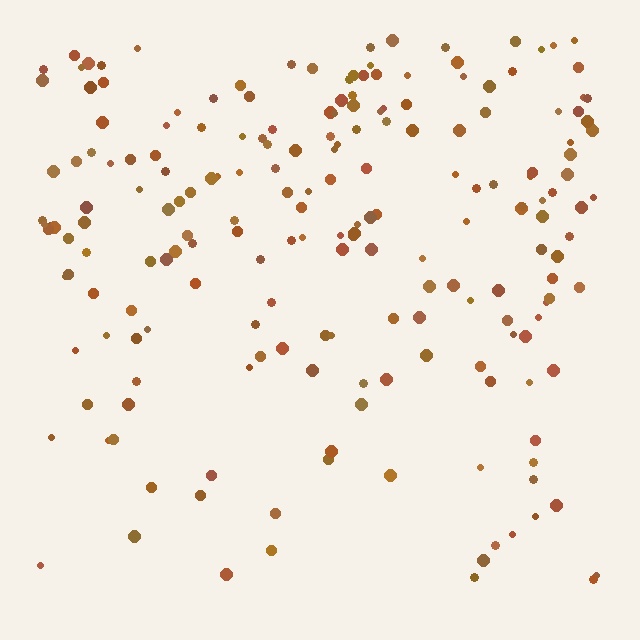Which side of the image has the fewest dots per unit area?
The bottom.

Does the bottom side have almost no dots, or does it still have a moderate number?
Still a moderate number, just noticeably fewer than the top.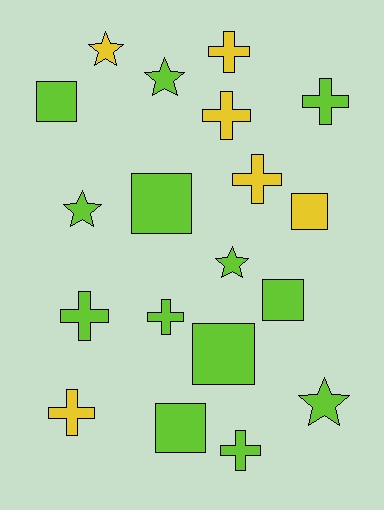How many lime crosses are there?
There are 4 lime crosses.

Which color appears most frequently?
Lime, with 13 objects.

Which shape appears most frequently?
Cross, with 8 objects.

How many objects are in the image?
There are 19 objects.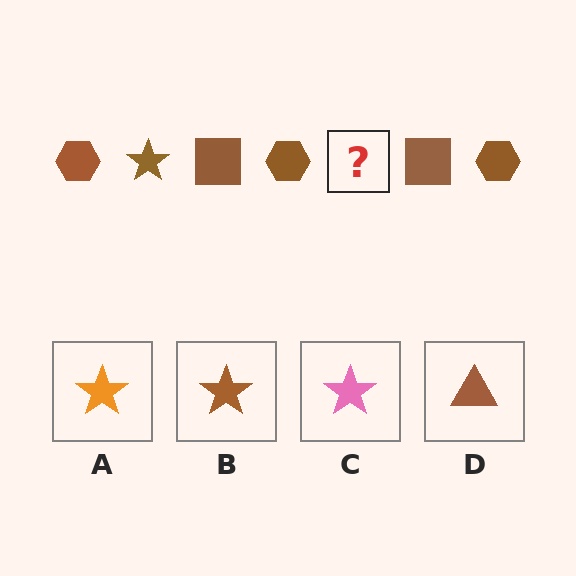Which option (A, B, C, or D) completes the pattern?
B.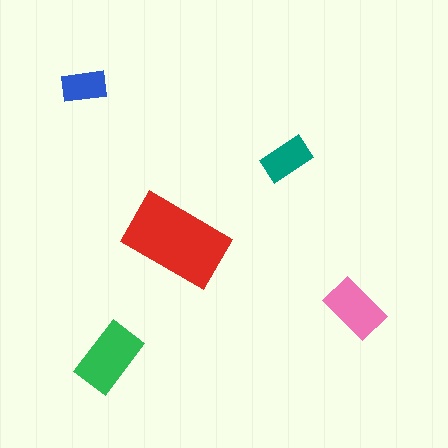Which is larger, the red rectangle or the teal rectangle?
The red one.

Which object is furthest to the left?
The blue rectangle is leftmost.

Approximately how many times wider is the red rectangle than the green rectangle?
About 1.5 times wider.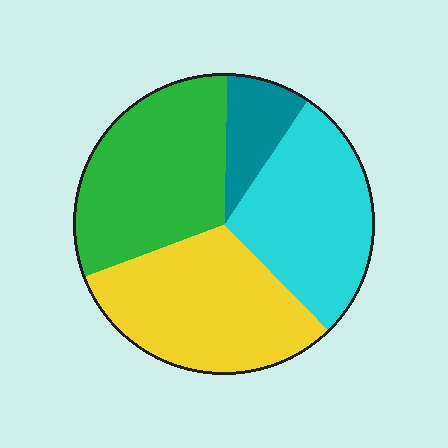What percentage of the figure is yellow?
Yellow takes up about one third (1/3) of the figure.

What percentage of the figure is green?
Green covers around 30% of the figure.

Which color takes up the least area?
Teal, at roughly 10%.